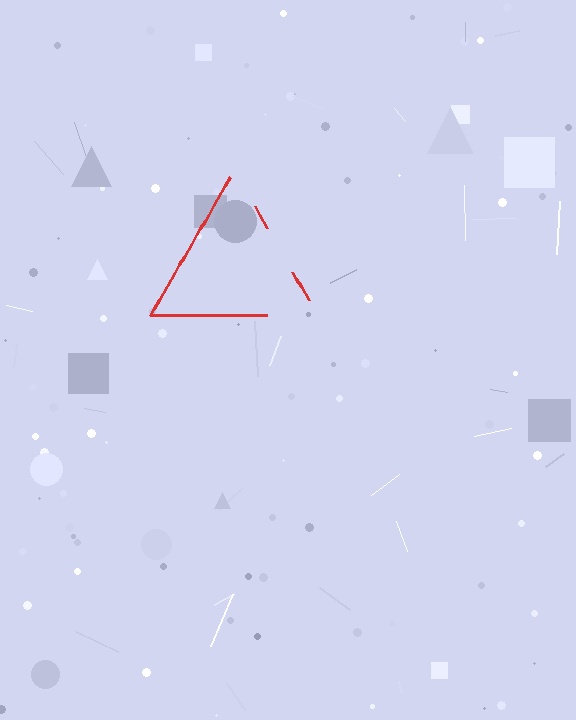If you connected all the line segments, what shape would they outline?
They would outline a triangle.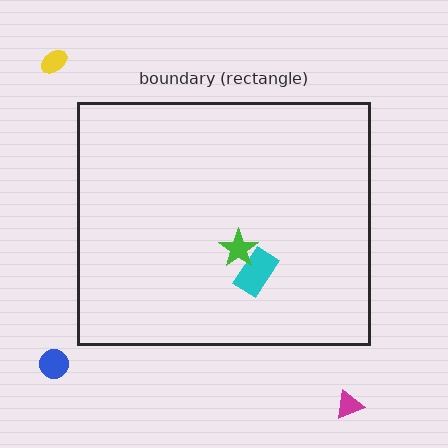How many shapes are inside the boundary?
2 inside, 3 outside.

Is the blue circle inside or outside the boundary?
Outside.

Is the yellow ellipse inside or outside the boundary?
Outside.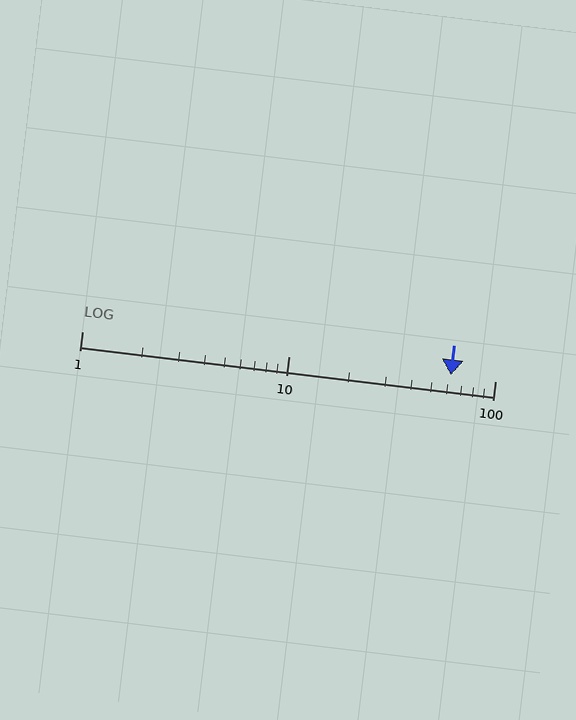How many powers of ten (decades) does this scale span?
The scale spans 2 decades, from 1 to 100.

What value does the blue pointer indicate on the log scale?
The pointer indicates approximately 61.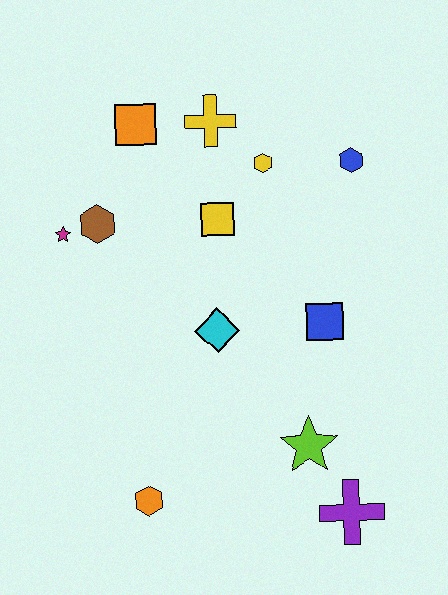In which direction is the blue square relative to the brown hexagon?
The blue square is to the right of the brown hexagon.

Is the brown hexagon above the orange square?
No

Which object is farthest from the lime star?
The orange square is farthest from the lime star.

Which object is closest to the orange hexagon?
The lime star is closest to the orange hexagon.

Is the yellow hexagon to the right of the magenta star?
Yes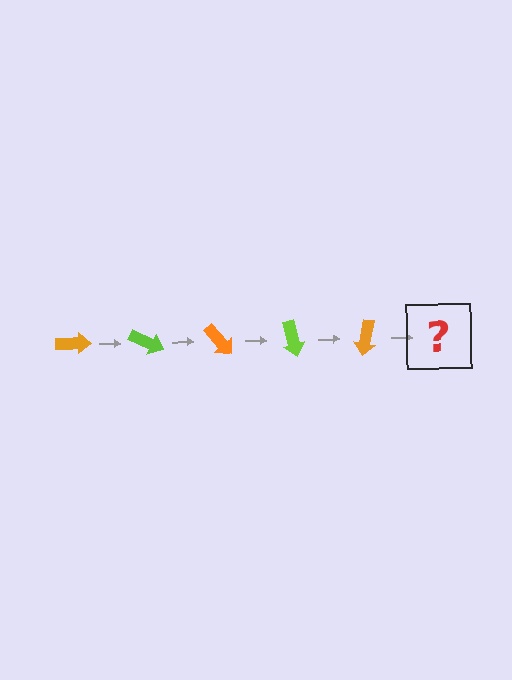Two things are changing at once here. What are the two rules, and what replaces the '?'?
The two rules are that it rotates 25 degrees each step and the color cycles through orange and lime. The '?' should be a lime arrow, rotated 125 degrees from the start.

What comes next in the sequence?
The next element should be a lime arrow, rotated 125 degrees from the start.